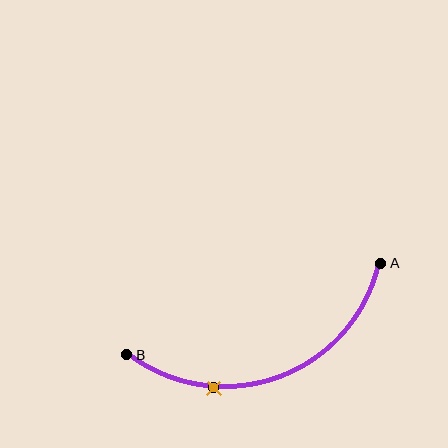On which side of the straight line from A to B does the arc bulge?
The arc bulges below the straight line connecting A and B.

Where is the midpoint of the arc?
The arc midpoint is the point on the curve farthest from the straight line joining A and B. It sits below that line.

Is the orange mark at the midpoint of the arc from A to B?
No. The orange mark lies on the arc but is closer to endpoint B. The arc midpoint would be at the point on the curve equidistant along the arc from both A and B.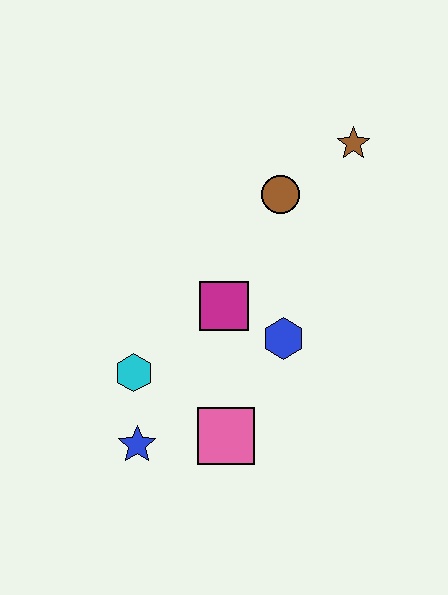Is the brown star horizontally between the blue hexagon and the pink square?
No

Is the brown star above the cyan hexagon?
Yes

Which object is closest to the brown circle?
The brown star is closest to the brown circle.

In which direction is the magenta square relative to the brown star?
The magenta square is below the brown star.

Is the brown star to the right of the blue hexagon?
Yes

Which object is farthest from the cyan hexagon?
The brown star is farthest from the cyan hexagon.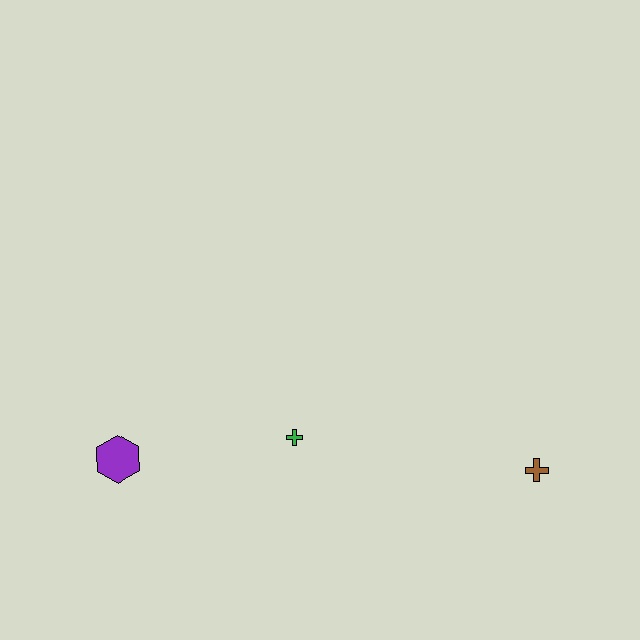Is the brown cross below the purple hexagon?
Yes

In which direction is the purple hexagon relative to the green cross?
The purple hexagon is to the left of the green cross.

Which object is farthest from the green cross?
The brown cross is farthest from the green cross.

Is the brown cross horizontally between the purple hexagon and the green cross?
No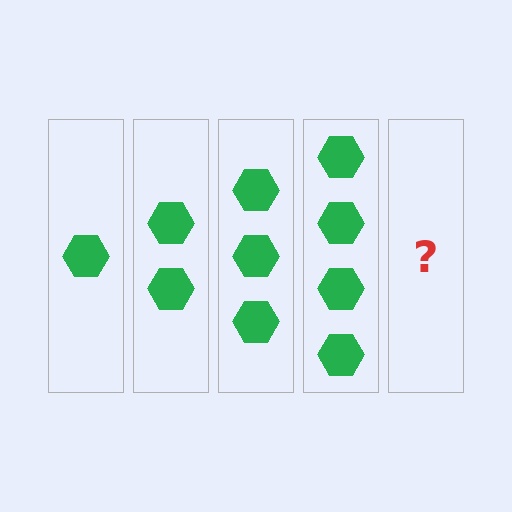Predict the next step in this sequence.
The next step is 5 hexagons.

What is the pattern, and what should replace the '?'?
The pattern is that each step adds one more hexagon. The '?' should be 5 hexagons.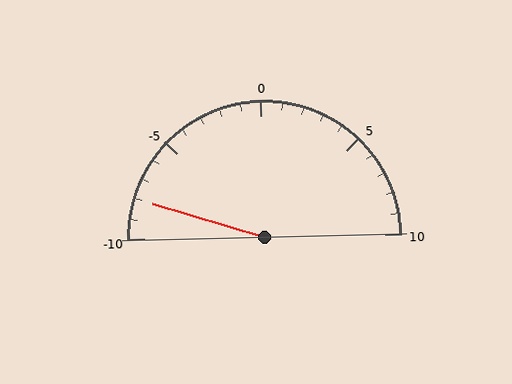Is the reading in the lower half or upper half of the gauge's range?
The reading is in the lower half of the range (-10 to 10).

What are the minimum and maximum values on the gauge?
The gauge ranges from -10 to 10.